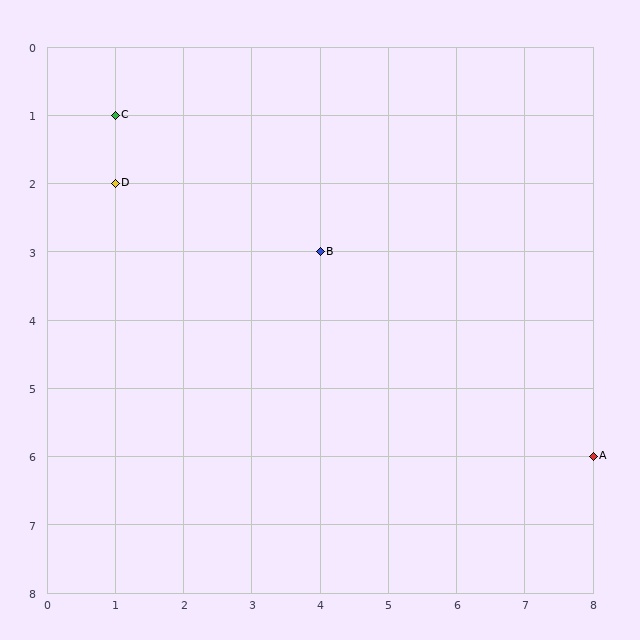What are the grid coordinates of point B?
Point B is at grid coordinates (4, 3).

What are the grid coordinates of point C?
Point C is at grid coordinates (1, 1).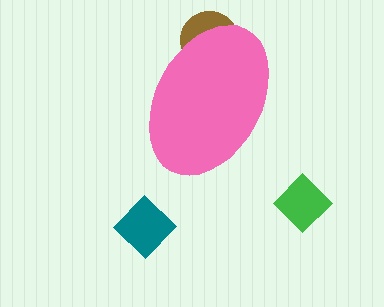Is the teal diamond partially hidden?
No, the teal diamond is fully visible.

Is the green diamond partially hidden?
No, the green diamond is fully visible.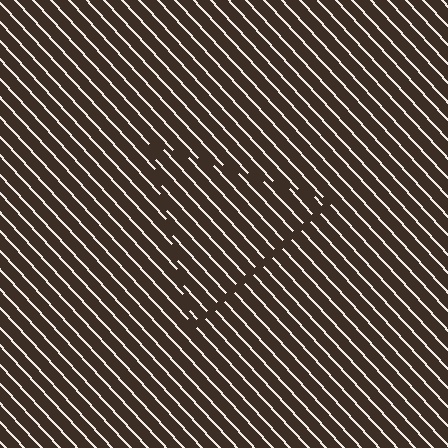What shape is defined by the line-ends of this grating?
An illusory triangle. The interior of the shape contains the same grating, shifted by half a period — the contour is defined by the phase discontinuity where line-ends from the inner and outer gratings abut.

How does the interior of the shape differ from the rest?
The interior of the shape contains the same grating, shifted by half a period — the contour is defined by the phase discontinuity where line-ends from the inner and outer gratings abut.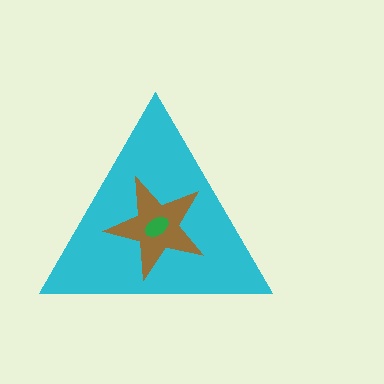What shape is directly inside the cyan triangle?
The brown star.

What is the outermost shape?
The cyan triangle.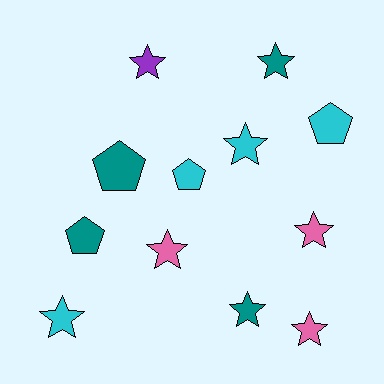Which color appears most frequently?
Teal, with 4 objects.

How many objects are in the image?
There are 12 objects.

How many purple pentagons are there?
There are no purple pentagons.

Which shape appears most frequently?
Star, with 8 objects.